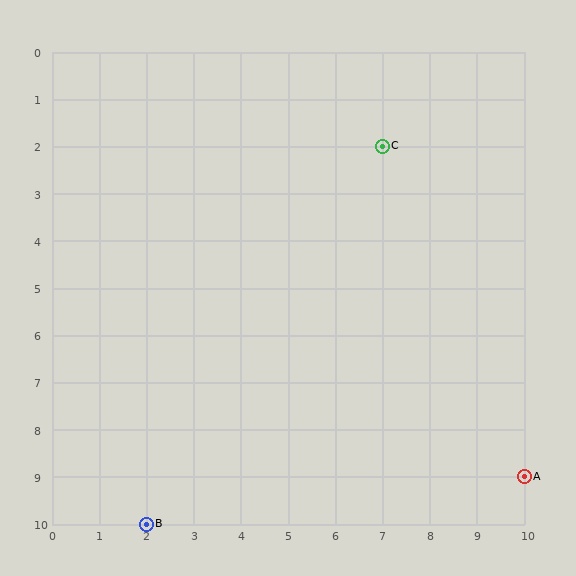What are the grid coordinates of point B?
Point B is at grid coordinates (2, 10).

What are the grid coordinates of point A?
Point A is at grid coordinates (10, 9).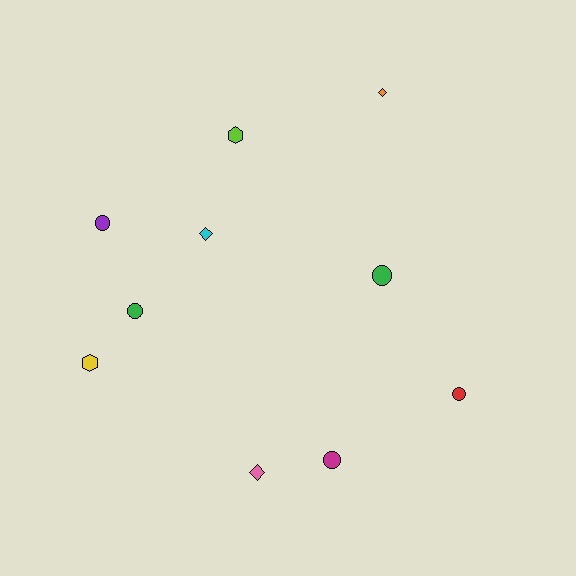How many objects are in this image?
There are 10 objects.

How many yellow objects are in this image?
There is 1 yellow object.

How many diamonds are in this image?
There are 3 diamonds.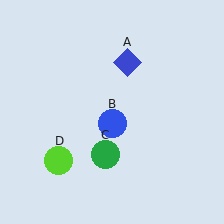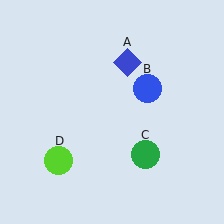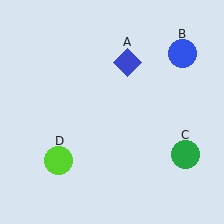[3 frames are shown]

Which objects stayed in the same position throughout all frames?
Blue diamond (object A) and lime circle (object D) remained stationary.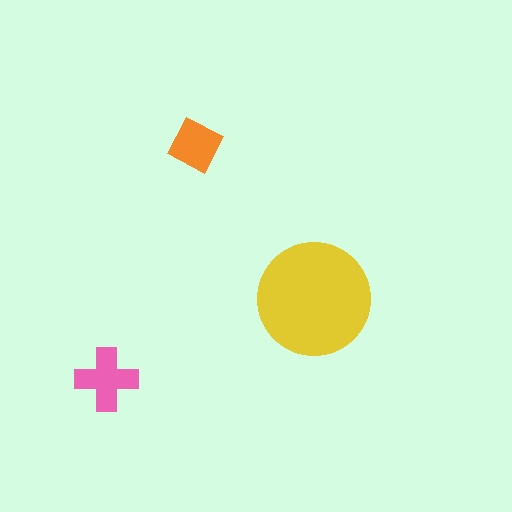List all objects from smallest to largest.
The orange diamond, the pink cross, the yellow circle.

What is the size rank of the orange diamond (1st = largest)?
3rd.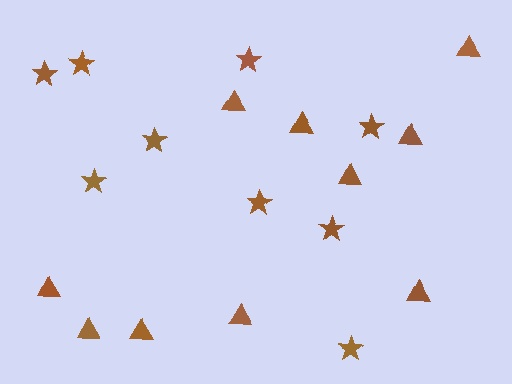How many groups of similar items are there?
There are 2 groups: one group of stars (9) and one group of triangles (10).